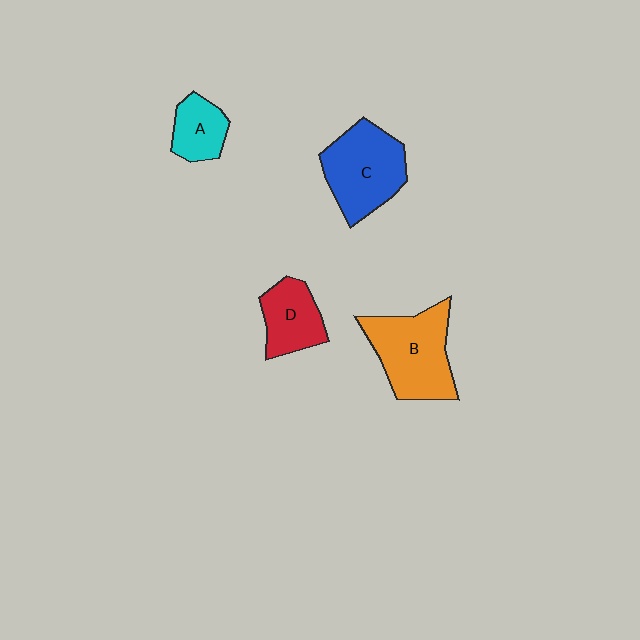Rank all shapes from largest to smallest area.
From largest to smallest: B (orange), C (blue), D (red), A (cyan).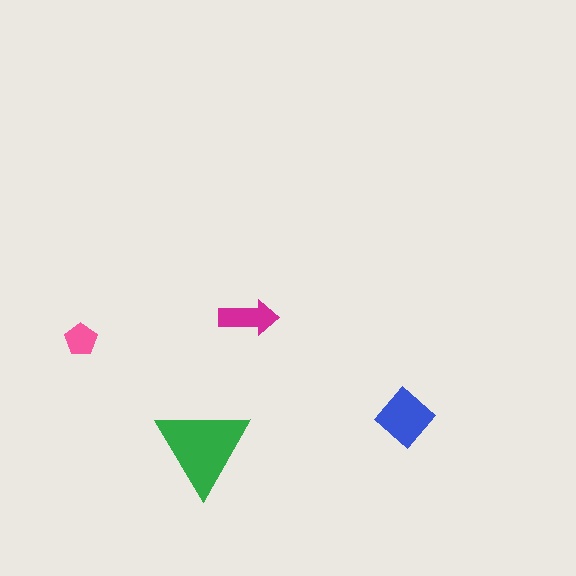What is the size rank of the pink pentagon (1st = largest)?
4th.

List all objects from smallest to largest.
The pink pentagon, the magenta arrow, the blue diamond, the green triangle.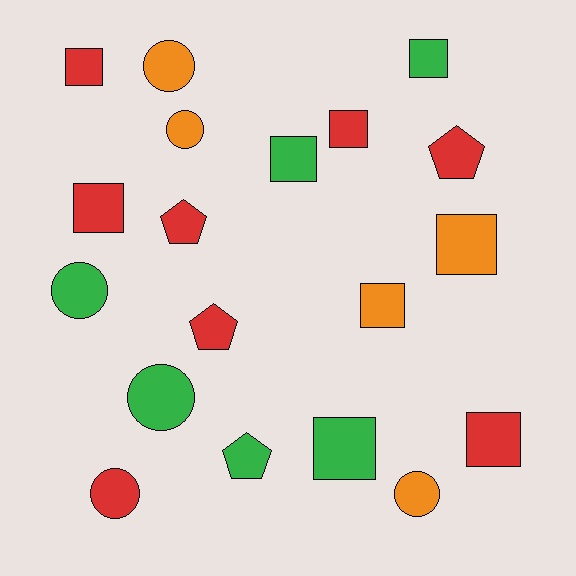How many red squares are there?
There are 4 red squares.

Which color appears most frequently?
Red, with 8 objects.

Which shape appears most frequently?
Square, with 9 objects.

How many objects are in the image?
There are 19 objects.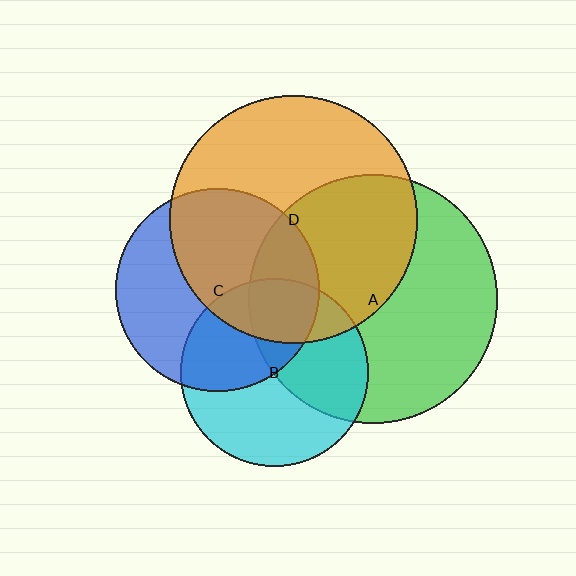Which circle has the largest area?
Circle A (green).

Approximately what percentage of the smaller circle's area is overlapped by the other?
Approximately 45%.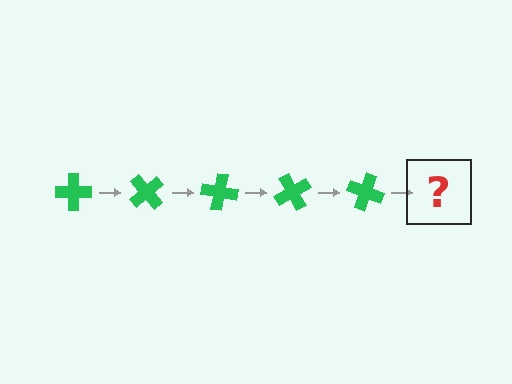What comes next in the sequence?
The next element should be a green cross rotated 250 degrees.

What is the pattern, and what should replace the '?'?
The pattern is that the cross rotates 50 degrees each step. The '?' should be a green cross rotated 250 degrees.